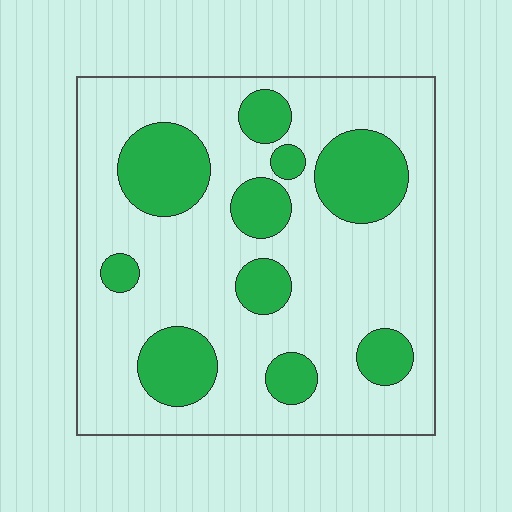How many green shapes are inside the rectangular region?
10.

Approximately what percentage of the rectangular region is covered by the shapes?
Approximately 25%.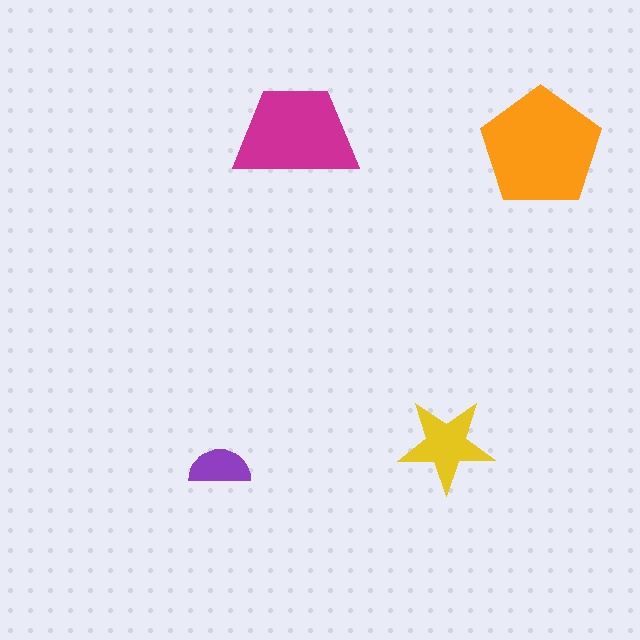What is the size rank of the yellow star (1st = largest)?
3rd.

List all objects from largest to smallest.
The orange pentagon, the magenta trapezoid, the yellow star, the purple semicircle.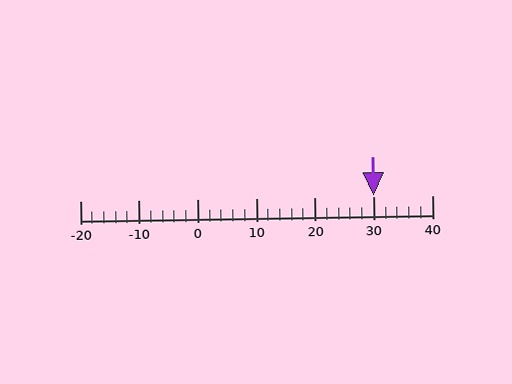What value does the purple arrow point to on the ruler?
The purple arrow points to approximately 30.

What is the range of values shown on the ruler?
The ruler shows values from -20 to 40.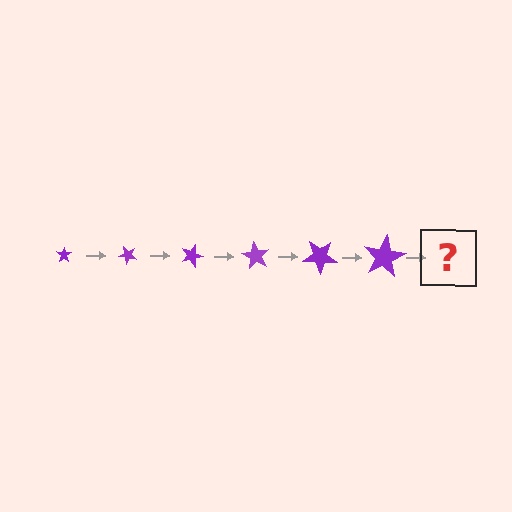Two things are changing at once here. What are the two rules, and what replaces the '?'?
The two rules are that the star grows larger each step and it rotates 45 degrees each step. The '?' should be a star, larger than the previous one and rotated 270 degrees from the start.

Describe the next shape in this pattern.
It should be a star, larger than the previous one and rotated 270 degrees from the start.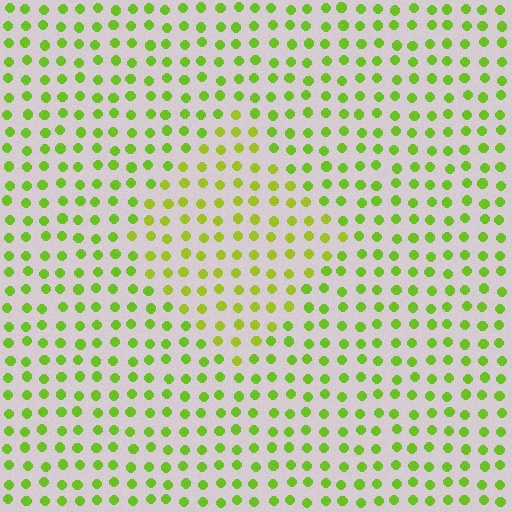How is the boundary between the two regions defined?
The boundary is defined purely by a slight shift in hue (about 20 degrees). Spacing, size, and orientation are identical on both sides.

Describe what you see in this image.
The image is filled with small lime elements in a uniform arrangement. A diamond-shaped region is visible where the elements are tinted to a slightly different hue, forming a subtle color boundary.